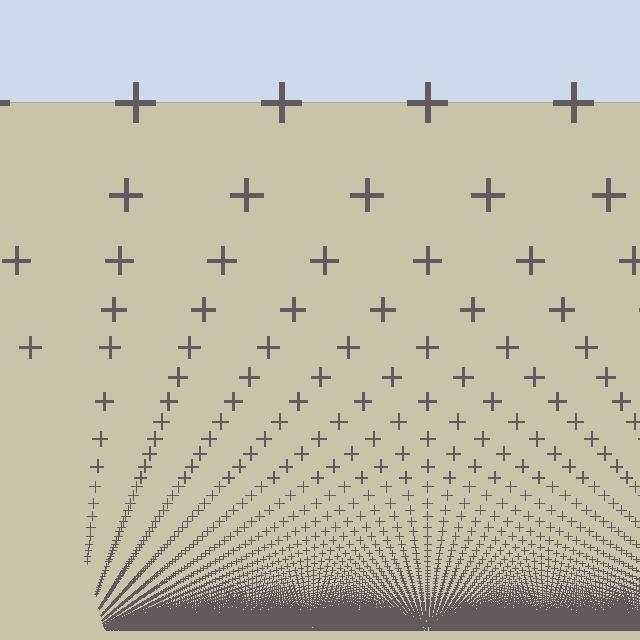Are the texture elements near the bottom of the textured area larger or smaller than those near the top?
Smaller. The gradient is inverted — elements near the bottom are smaller and denser.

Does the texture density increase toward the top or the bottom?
Density increases toward the bottom.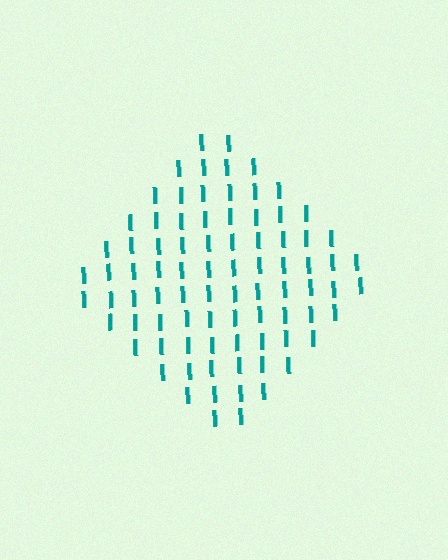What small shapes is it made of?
It is made of small letter I's.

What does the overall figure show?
The overall figure shows a diamond.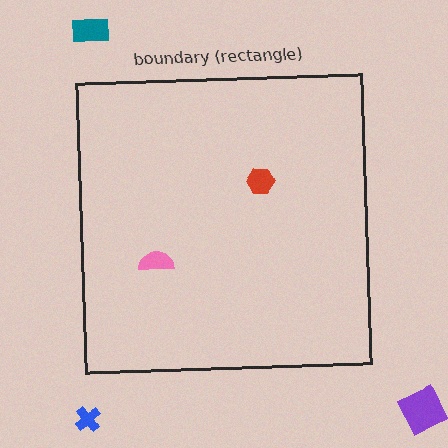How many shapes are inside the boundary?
2 inside, 3 outside.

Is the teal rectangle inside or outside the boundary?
Outside.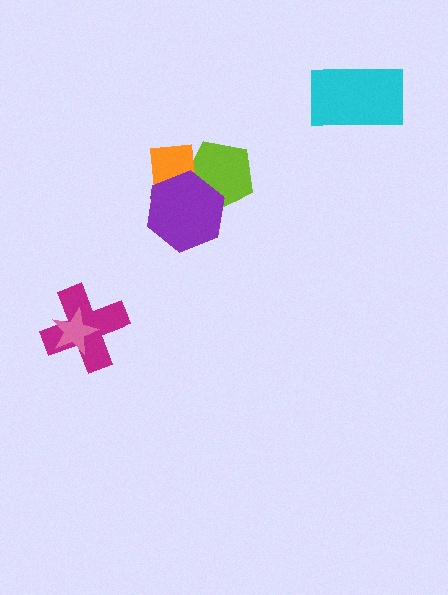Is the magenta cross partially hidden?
Yes, it is partially covered by another shape.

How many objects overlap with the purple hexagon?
2 objects overlap with the purple hexagon.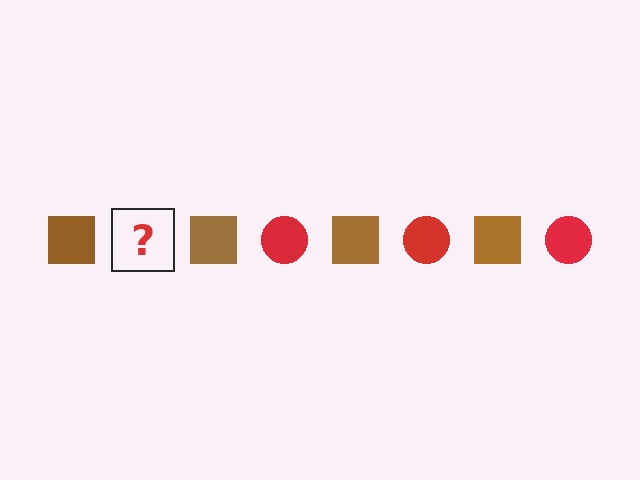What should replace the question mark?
The question mark should be replaced with a red circle.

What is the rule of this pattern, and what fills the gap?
The rule is that the pattern alternates between brown square and red circle. The gap should be filled with a red circle.